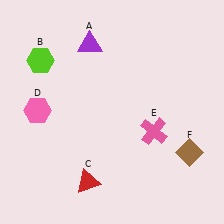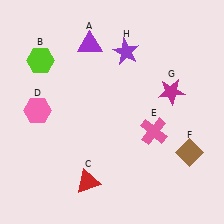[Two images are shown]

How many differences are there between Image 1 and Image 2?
There are 2 differences between the two images.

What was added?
A magenta star (G), a purple star (H) were added in Image 2.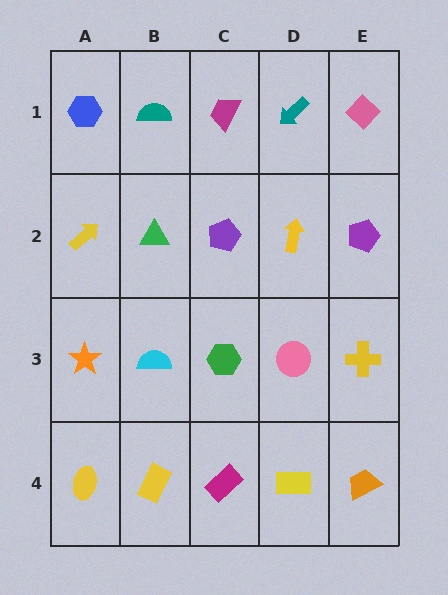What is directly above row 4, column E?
A yellow cross.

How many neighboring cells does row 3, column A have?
3.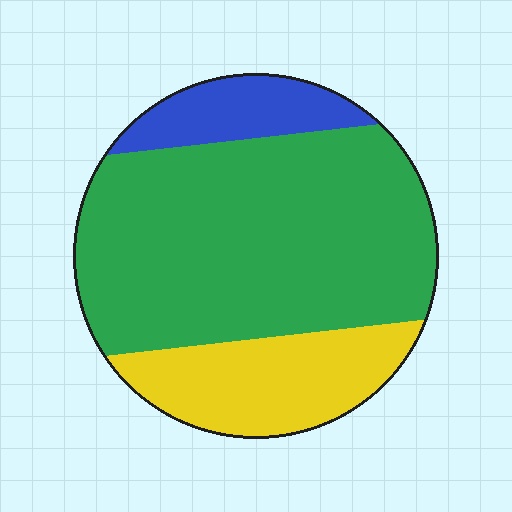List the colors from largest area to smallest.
From largest to smallest: green, yellow, blue.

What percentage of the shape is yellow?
Yellow covers roughly 20% of the shape.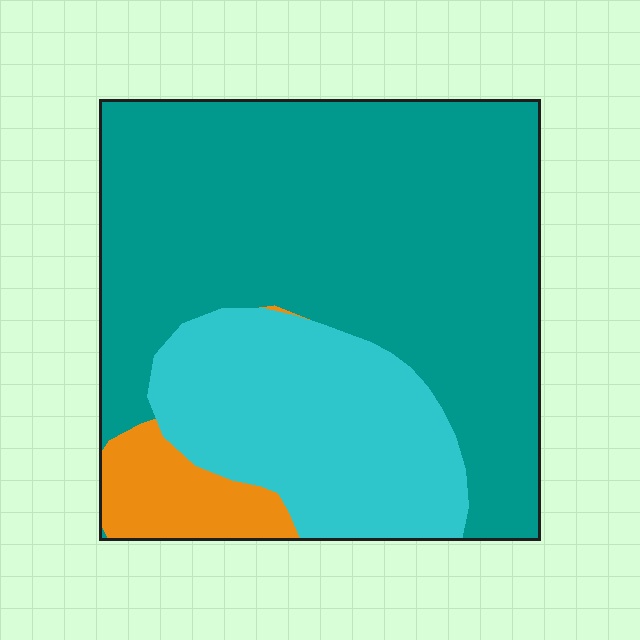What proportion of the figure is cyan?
Cyan covers around 25% of the figure.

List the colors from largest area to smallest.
From largest to smallest: teal, cyan, orange.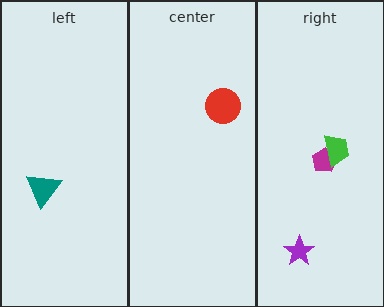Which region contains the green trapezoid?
The right region.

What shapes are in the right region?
The magenta pentagon, the purple star, the green trapezoid.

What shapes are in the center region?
The red circle.